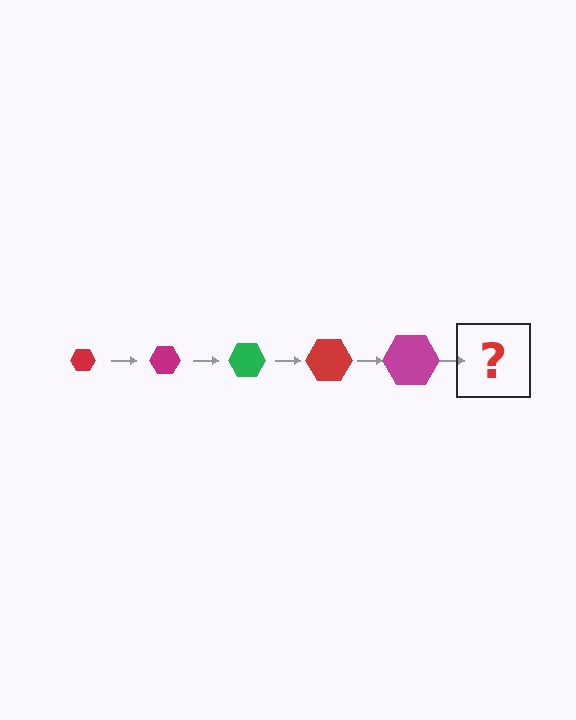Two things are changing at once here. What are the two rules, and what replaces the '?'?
The two rules are that the hexagon grows larger each step and the color cycles through red, magenta, and green. The '?' should be a green hexagon, larger than the previous one.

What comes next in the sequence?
The next element should be a green hexagon, larger than the previous one.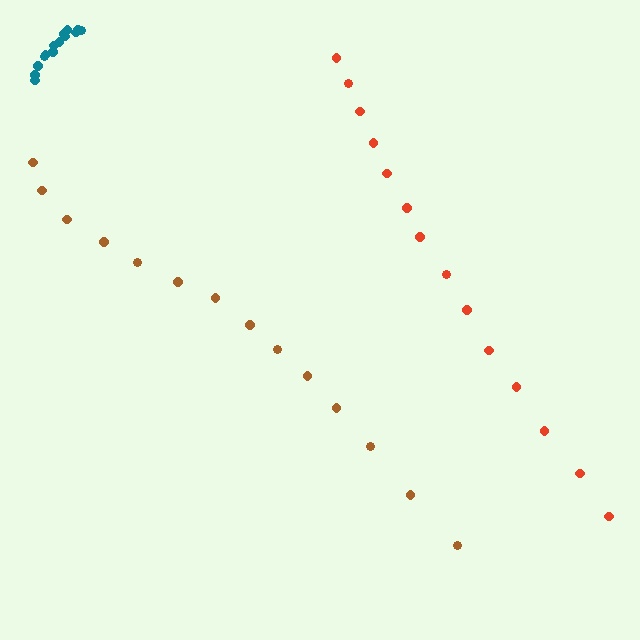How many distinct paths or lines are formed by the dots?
There are 3 distinct paths.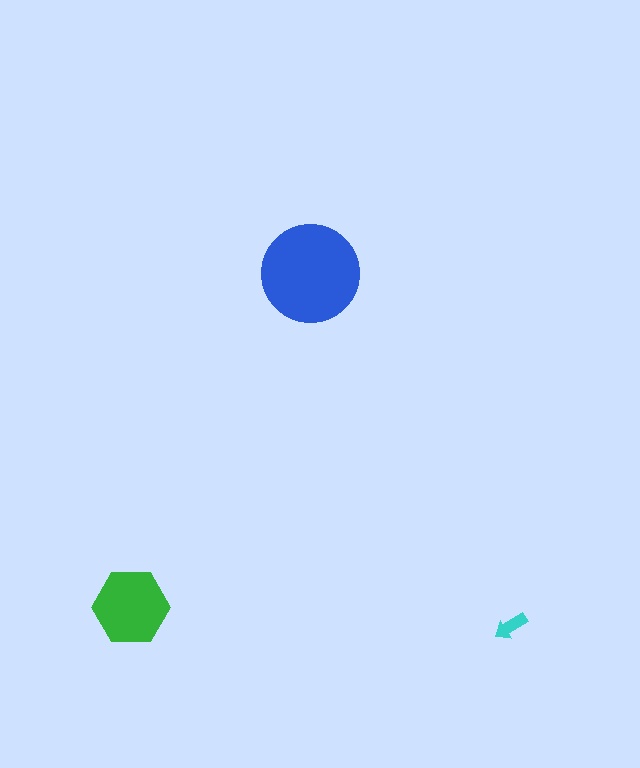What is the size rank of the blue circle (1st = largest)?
1st.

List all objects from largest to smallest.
The blue circle, the green hexagon, the cyan arrow.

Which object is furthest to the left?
The green hexagon is leftmost.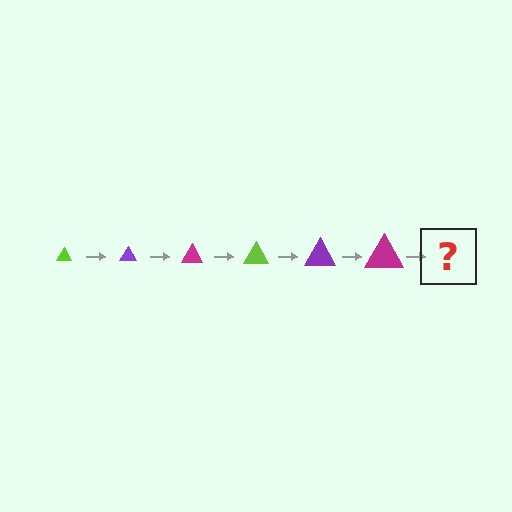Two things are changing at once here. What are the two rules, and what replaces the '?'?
The two rules are that the triangle grows larger each step and the color cycles through lime, purple, and magenta. The '?' should be a lime triangle, larger than the previous one.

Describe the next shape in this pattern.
It should be a lime triangle, larger than the previous one.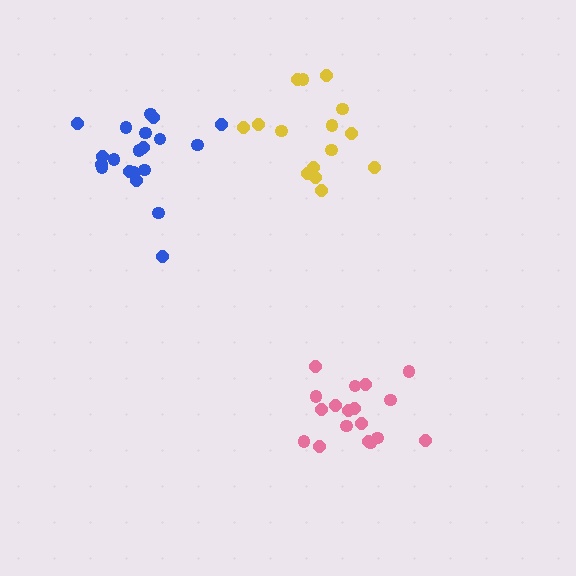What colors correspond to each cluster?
The clusters are colored: blue, pink, yellow.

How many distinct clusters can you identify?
There are 3 distinct clusters.